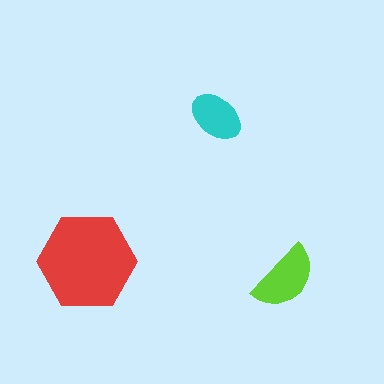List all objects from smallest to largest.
The cyan ellipse, the lime semicircle, the red hexagon.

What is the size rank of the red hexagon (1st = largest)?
1st.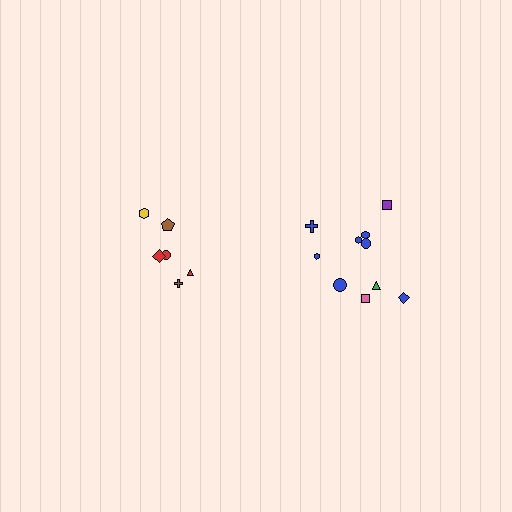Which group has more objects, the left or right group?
The right group.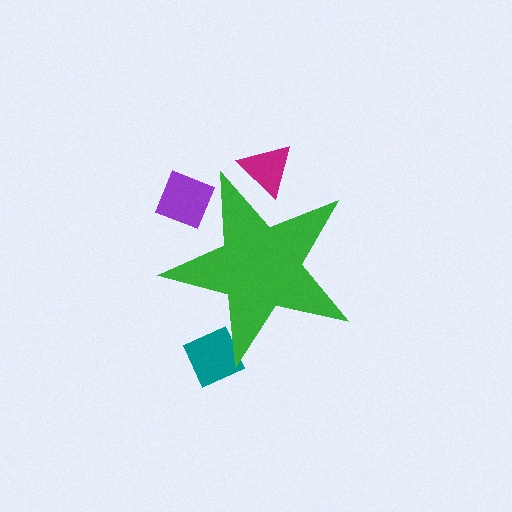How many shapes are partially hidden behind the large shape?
3 shapes are partially hidden.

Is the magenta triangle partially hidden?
Yes, the magenta triangle is partially hidden behind the green star.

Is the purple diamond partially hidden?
Yes, the purple diamond is partially hidden behind the green star.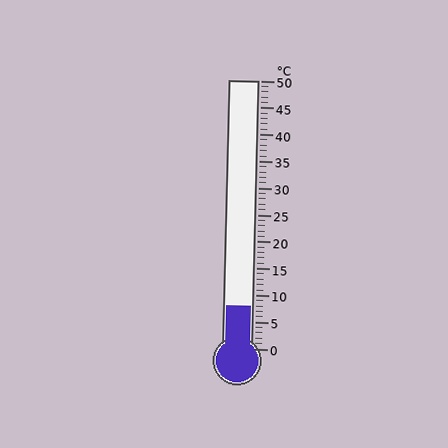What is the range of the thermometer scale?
The thermometer scale ranges from 0°C to 50°C.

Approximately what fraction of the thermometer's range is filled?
The thermometer is filled to approximately 15% of its range.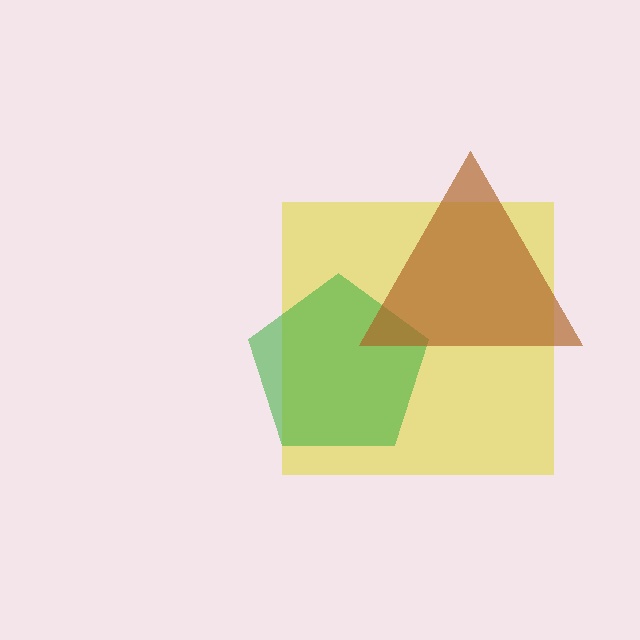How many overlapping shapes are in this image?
There are 3 overlapping shapes in the image.